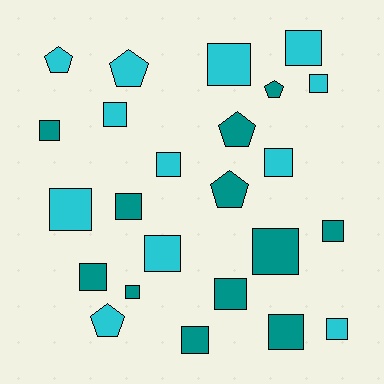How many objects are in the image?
There are 24 objects.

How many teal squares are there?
There are 9 teal squares.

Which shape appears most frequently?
Square, with 18 objects.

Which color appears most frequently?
Cyan, with 12 objects.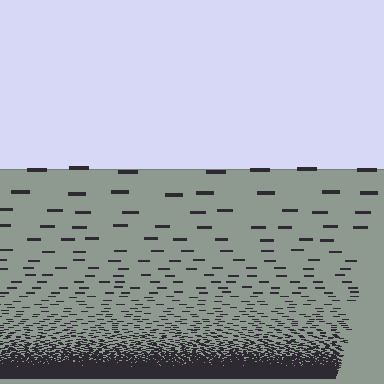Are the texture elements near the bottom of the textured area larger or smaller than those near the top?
Smaller. The gradient is inverted — elements near the bottom are smaller and denser.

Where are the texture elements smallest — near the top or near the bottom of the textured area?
Near the bottom.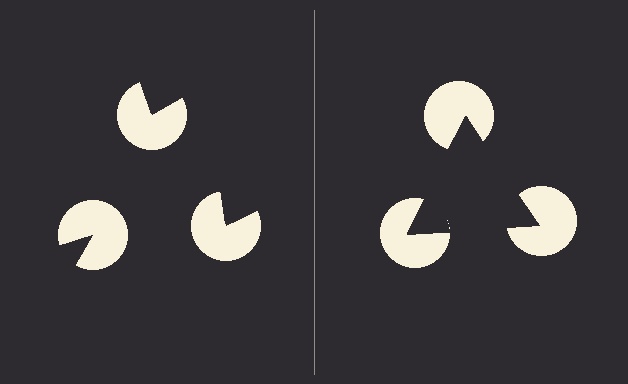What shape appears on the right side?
An illusory triangle.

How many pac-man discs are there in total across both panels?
6 — 3 on each side.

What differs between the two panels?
The pac-man discs are positioned identically on both sides; only the wedge orientations differ. On the right they align to a triangle; on the left they are misaligned.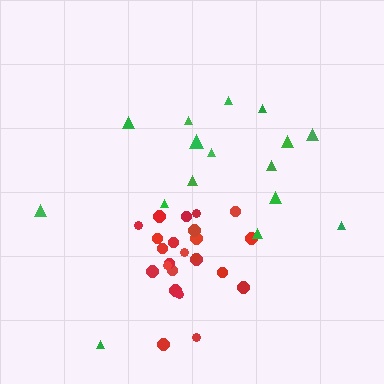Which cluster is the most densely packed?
Red.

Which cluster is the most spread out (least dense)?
Green.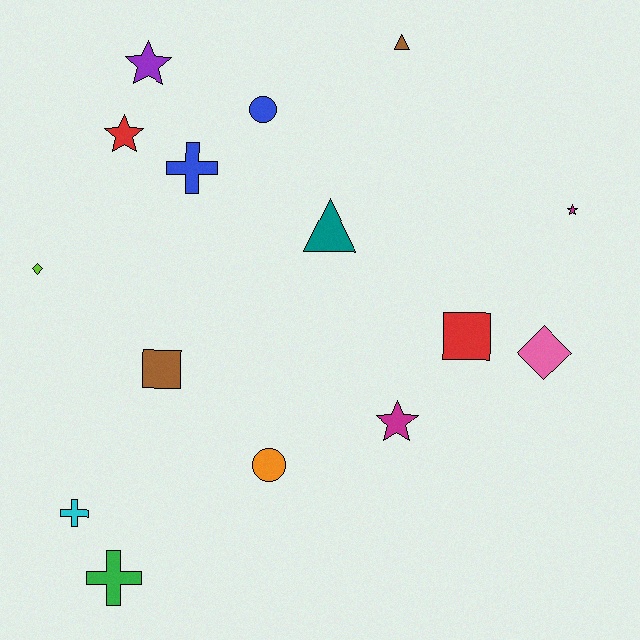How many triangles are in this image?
There are 2 triangles.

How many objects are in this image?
There are 15 objects.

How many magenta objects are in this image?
There are 2 magenta objects.